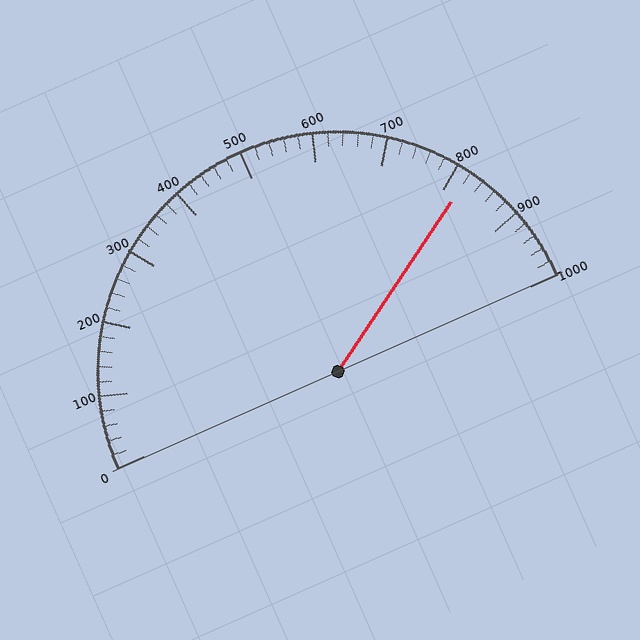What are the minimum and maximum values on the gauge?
The gauge ranges from 0 to 1000.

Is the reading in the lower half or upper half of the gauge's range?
The reading is in the upper half of the range (0 to 1000).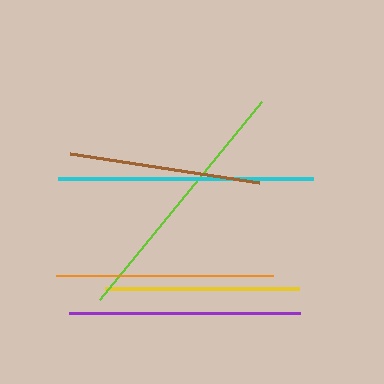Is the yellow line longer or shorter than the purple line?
The purple line is longer than the yellow line.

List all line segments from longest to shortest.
From longest to shortest: lime, cyan, purple, orange, yellow, brown.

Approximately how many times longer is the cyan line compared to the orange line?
The cyan line is approximately 1.2 times the length of the orange line.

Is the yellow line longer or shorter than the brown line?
The yellow line is longer than the brown line.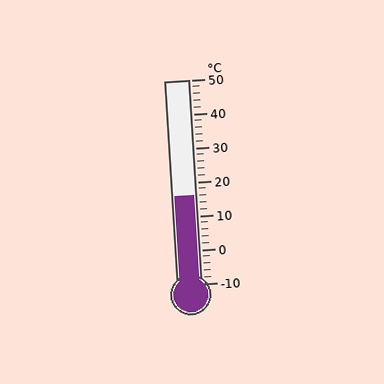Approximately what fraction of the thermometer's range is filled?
The thermometer is filled to approximately 45% of its range.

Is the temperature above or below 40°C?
The temperature is below 40°C.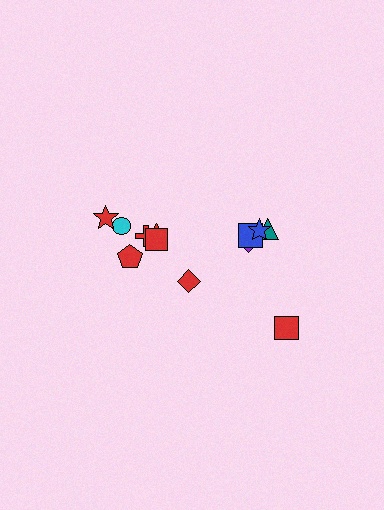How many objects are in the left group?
There are 7 objects.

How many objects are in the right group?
There are 5 objects.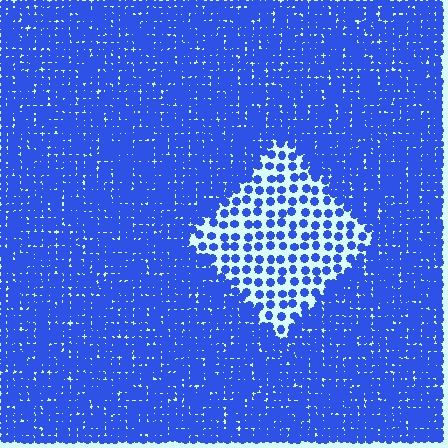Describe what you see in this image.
The image contains small blue elements arranged at two different densities. A diamond-shaped region is visible where the elements are less densely packed than the surrounding area.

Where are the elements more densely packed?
The elements are more densely packed outside the diamond boundary.